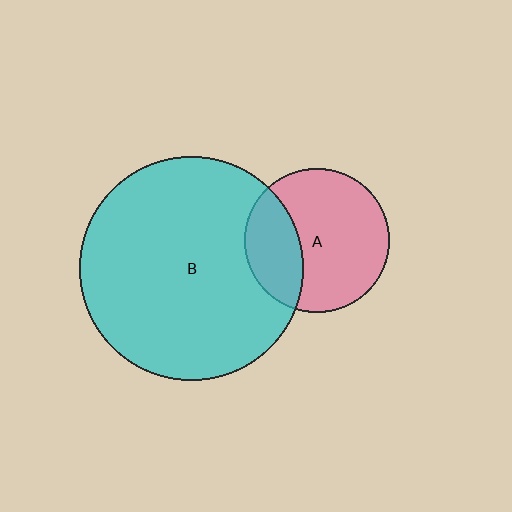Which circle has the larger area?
Circle B (cyan).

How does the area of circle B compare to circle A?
Approximately 2.4 times.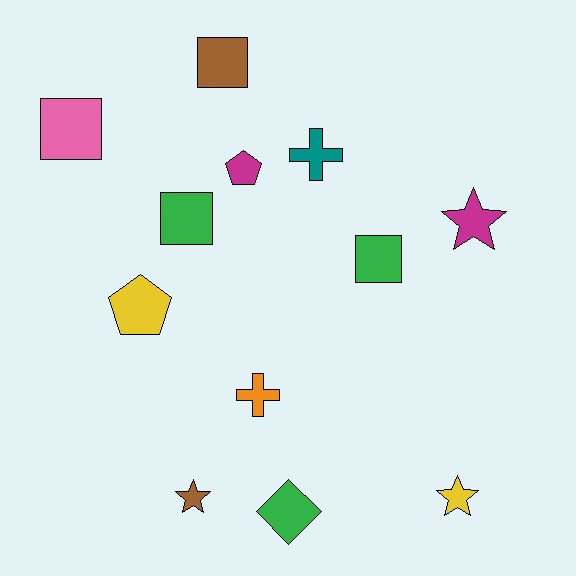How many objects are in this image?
There are 12 objects.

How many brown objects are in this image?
There are 2 brown objects.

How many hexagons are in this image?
There are no hexagons.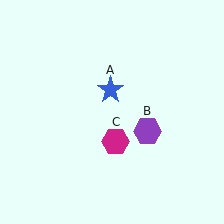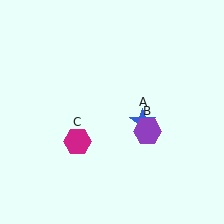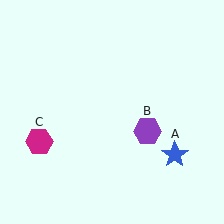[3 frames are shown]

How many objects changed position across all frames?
2 objects changed position: blue star (object A), magenta hexagon (object C).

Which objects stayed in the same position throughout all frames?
Purple hexagon (object B) remained stationary.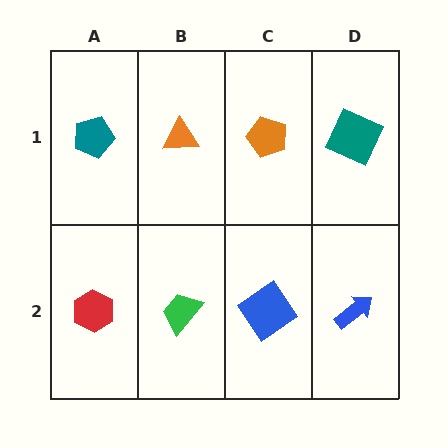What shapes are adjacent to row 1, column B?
A green trapezoid (row 2, column B), a teal pentagon (row 1, column A), an orange pentagon (row 1, column C).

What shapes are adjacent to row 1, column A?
A red hexagon (row 2, column A), an orange triangle (row 1, column B).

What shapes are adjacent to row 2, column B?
An orange triangle (row 1, column B), a red hexagon (row 2, column A), a blue diamond (row 2, column C).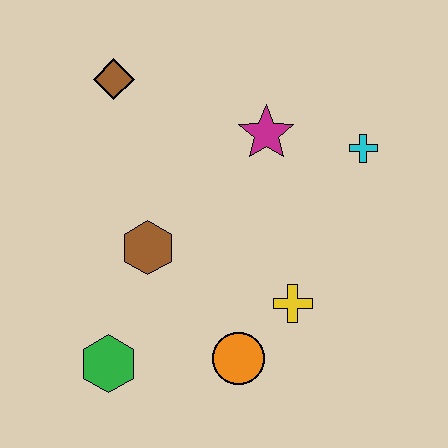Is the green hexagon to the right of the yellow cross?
No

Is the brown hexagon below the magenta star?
Yes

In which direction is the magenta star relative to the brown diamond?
The magenta star is to the right of the brown diamond.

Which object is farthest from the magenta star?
The green hexagon is farthest from the magenta star.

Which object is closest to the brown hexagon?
The green hexagon is closest to the brown hexagon.